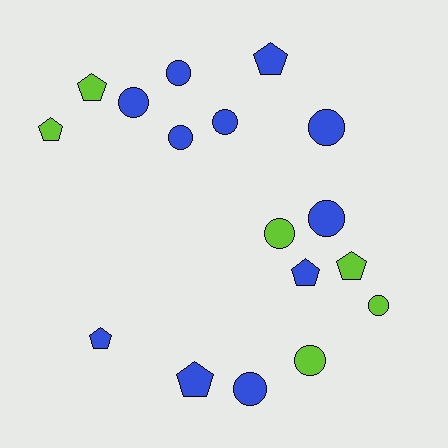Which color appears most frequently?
Blue, with 11 objects.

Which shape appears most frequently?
Circle, with 10 objects.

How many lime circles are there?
There are 3 lime circles.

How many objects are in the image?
There are 17 objects.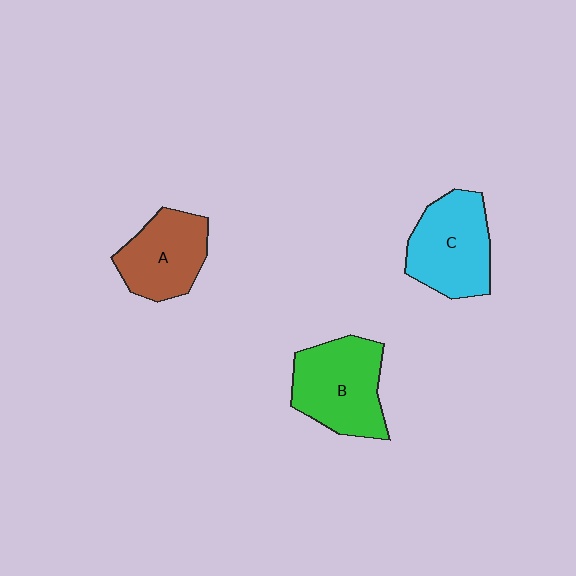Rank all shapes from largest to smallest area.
From largest to smallest: B (green), C (cyan), A (brown).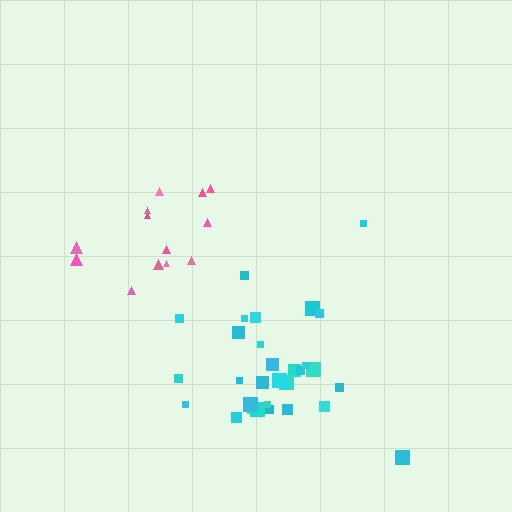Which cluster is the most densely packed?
Cyan.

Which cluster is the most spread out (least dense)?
Pink.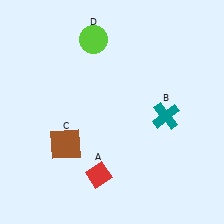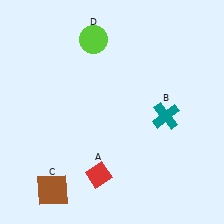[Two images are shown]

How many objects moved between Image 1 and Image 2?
1 object moved between the two images.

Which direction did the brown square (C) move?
The brown square (C) moved down.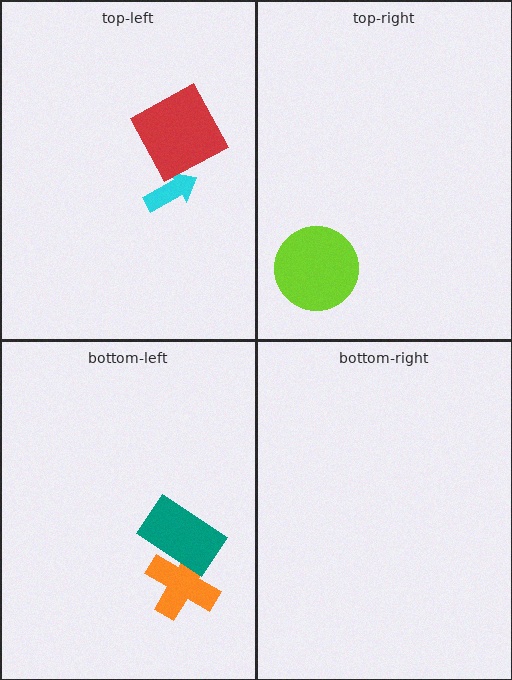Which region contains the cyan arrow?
The top-left region.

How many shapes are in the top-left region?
2.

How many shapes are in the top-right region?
1.